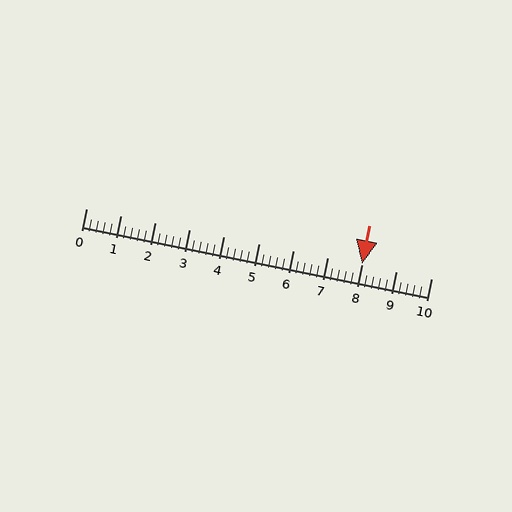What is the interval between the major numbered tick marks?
The major tick marks are spaced 1 units apart.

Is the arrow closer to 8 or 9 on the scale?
The arrow is closer to 8.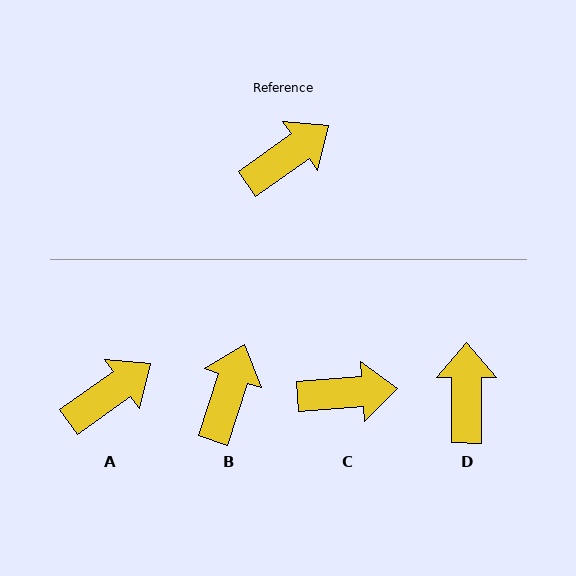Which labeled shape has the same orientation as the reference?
A.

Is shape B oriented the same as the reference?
No, it is off by about 36 degrees.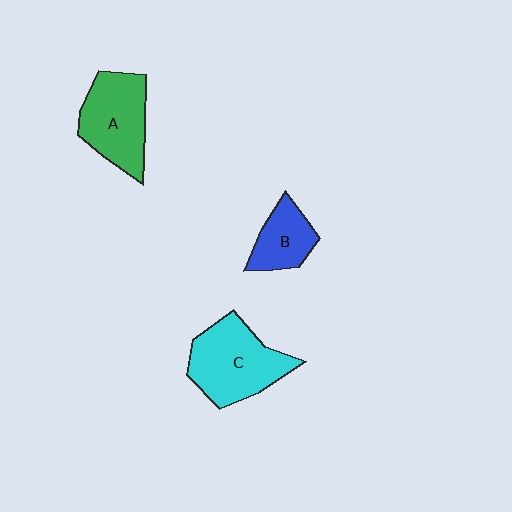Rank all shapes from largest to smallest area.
From largest to smallest: C (cyan), A (green), B (blue).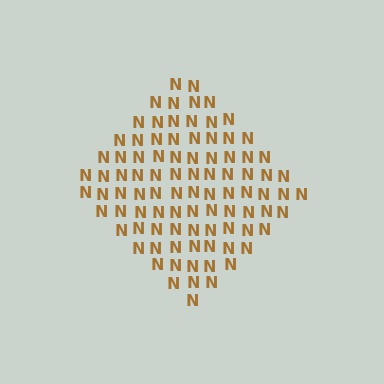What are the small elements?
The small elements are letter N's.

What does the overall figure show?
The overall figure shows a diamond.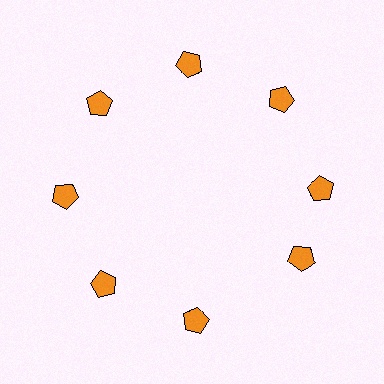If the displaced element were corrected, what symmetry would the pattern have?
It would have 8-fold rotational symmetry — the pattern would map onto itself every 45 degrees.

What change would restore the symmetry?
The symmetry would be restored by rotating it back into even spacing with its neighbors so that all 8 pentagons sit at equal angles and equal distance from the center.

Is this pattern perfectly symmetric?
No. The 8 orange pentagons are arranged in a ring, but one element near the 4 o'clock position is rotated out of alignment along the ring, breaking the 8-fold rotational symmetry.